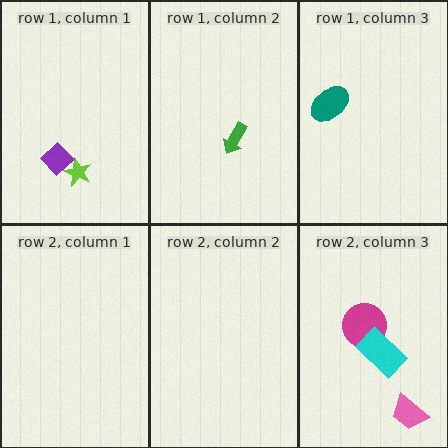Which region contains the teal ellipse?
The row 1, column 3 region.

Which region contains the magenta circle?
The row 2, column 3 region.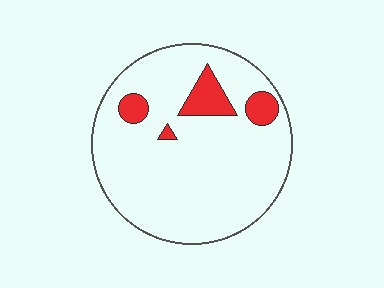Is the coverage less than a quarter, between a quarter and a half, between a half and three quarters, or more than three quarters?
Less than a quarter.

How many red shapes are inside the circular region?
4.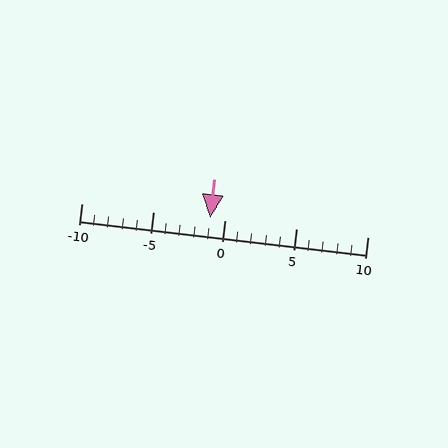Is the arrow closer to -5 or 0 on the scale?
The arrow is closer to 0.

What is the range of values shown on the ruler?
The ruler shows values from -10 to 10.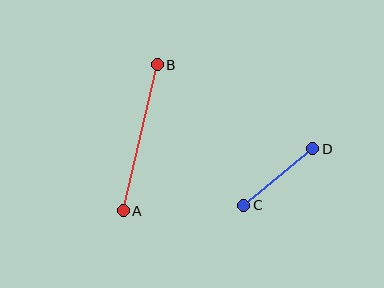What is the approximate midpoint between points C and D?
The midpoint is at approximately (278, 177) pixels.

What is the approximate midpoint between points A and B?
The midpoint is at approximately (140, 138) pixels.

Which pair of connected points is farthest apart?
Points A and B are farthest apart.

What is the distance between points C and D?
The distance is approximately 89 pixels.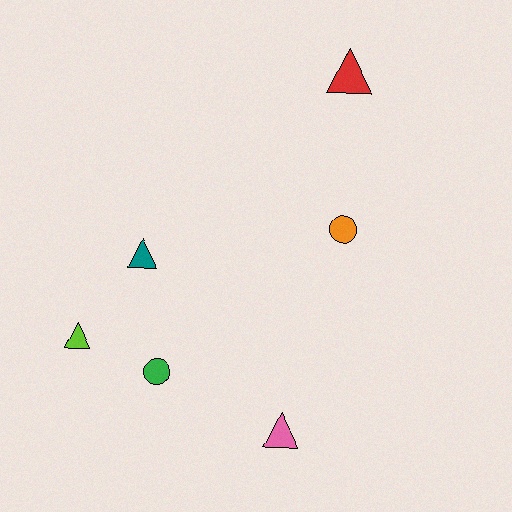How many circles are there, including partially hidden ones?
There are 2 circles.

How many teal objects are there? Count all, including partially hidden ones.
There is 1 teal object.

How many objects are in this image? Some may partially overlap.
There are 6 objects.